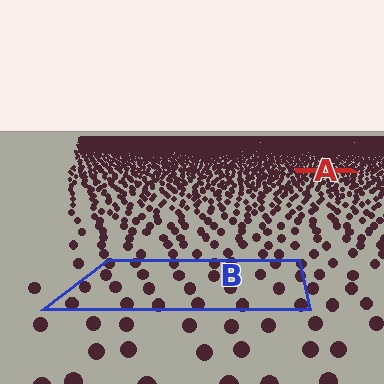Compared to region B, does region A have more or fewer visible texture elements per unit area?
Region A has more texture elements per unit area — they are packed more densely because it is farther away.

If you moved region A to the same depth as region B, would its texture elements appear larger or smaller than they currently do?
They would appear larger. At a closer depth, the same texture elements are projected at a bigger on-screen size.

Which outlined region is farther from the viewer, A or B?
Region A is farther from the viewer — the texture elements inside it appear smaller and more densely packed.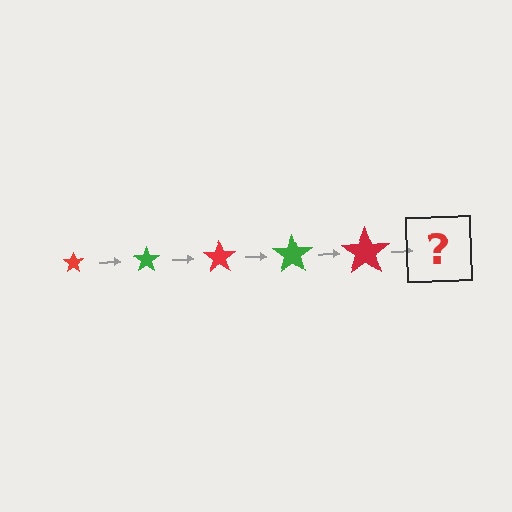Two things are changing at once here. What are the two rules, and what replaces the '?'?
The two rules are that the star grows larger each step and the color cycles through red and green. The '?' should be a green star, larger than the previous one.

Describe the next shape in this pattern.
It should be a green star, larger than the previous one.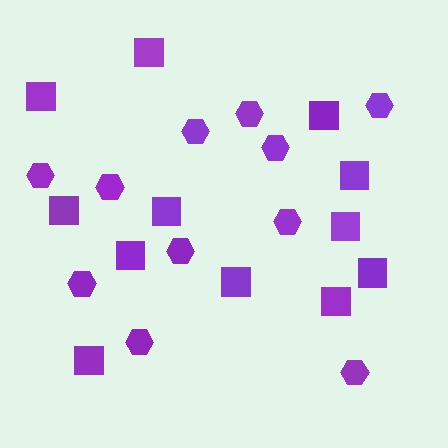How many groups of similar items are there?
There are 2 groups: one group of squares (12) and one group of hexagons (11).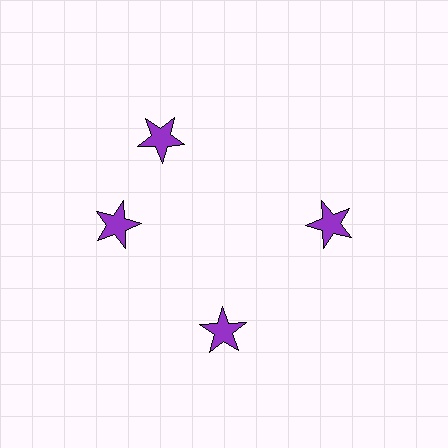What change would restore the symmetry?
The symmetry would be restored by rotating it back into even spacing with its neighbors so that all 4 stars sit at equal angles and equal distance from the center.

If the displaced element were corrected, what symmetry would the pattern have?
It would have 4-fold rotational symmetry — the pattern would map onto itself every 90 degrees.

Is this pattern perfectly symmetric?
No. The 4 purple stars are arranged in a ring, but one element near the 12 o'clock position is rotated out of alignment along the ring, breaking the 4-fold rotational symmetry.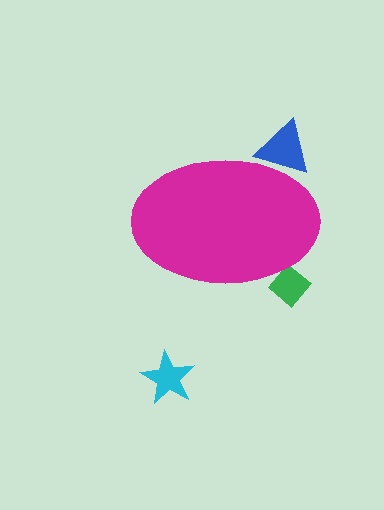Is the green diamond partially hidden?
Yes, the green diamond is partially hidden behind the magenta ellipse.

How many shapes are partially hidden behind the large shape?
2 shapes are partially hidden.